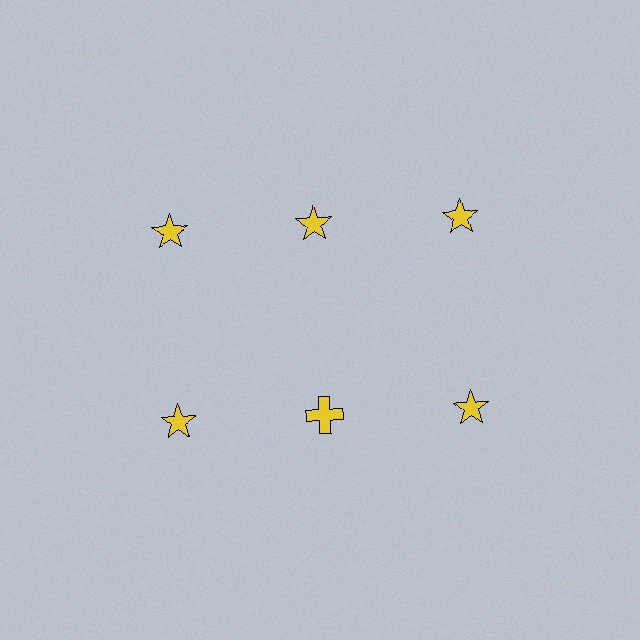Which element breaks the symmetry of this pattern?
The yellow cross in the second row, second from left column breaks the symmetry. All other shapes are yellow stars.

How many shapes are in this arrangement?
There are 6 shapes arranged in a grid pattern.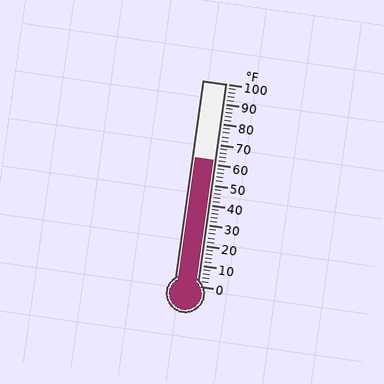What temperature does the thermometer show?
The thermometer shows approximately 62°F.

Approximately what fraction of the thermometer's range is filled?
The thermometer is filled to approximately 60% of its range.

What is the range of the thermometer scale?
The thermometer scale ranges from 0°F to 100°F.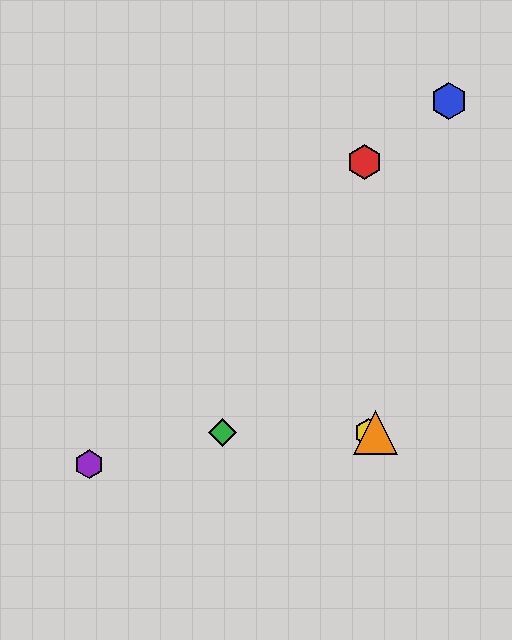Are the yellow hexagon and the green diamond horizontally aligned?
Yes, both are at y≈433.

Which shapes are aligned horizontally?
The green diamond, the yellow hexagon, the orange triangle are aligned horizontally.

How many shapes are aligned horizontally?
3 shapes (the green diamond, the yellow hexagon, the orange triangle) are aligned horizontally.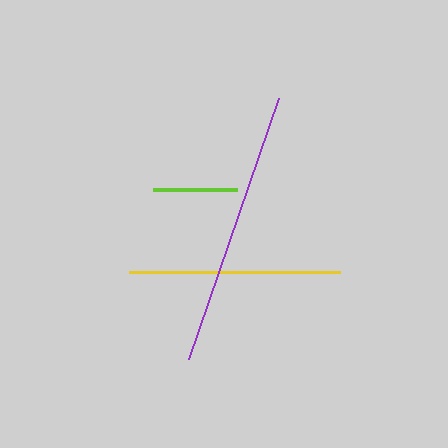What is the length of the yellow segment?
The yellow segment is approximately 211 pixels long.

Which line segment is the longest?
The purple line is the longest at approximately 276 pixels.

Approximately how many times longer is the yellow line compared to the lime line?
The yellow line is approximately 2.5 times the length of the lime line.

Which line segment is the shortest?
The lime line is the shortest at approximately 83 pixels.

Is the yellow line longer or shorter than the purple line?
The purple line is longer than the yellow line.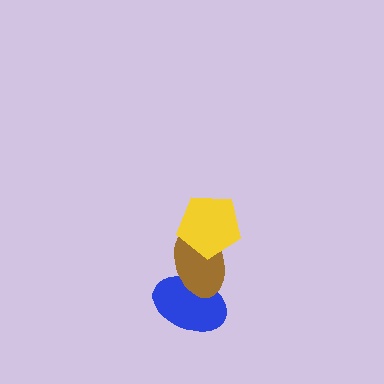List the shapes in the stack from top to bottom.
From top to bottom: the yellow pentagon, the brown ellipse, the blue ellipse.